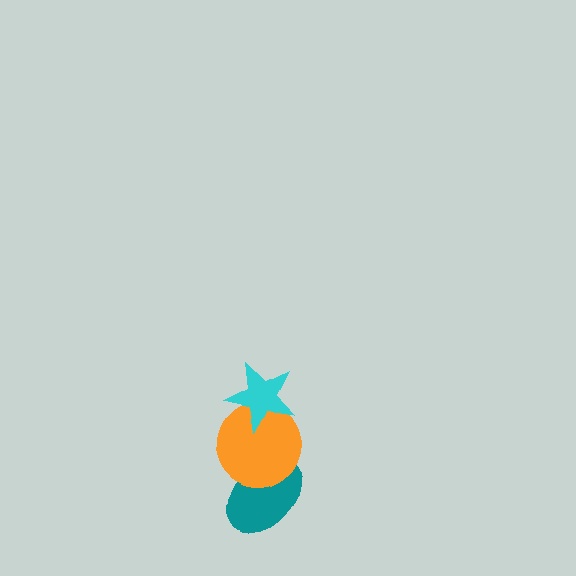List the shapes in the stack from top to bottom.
From top to bottom: the cyan star, the orange circle, the teal ellipse.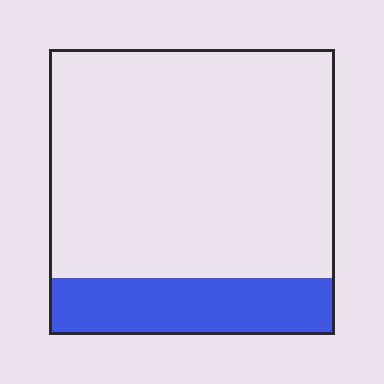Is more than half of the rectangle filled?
No.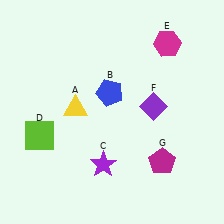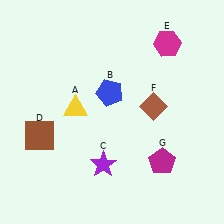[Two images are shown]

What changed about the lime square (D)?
In Image 1, D is lime. In Image 2, it changed to brown.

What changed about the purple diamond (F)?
In Image 1, F is purple. In Image 2, it changed to brown.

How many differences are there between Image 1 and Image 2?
There are 2 differences between the two images.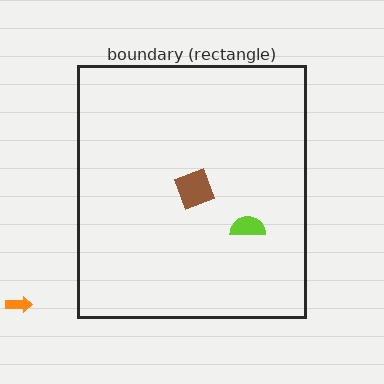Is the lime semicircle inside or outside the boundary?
Inside.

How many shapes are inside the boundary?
2 inside, 1 outside.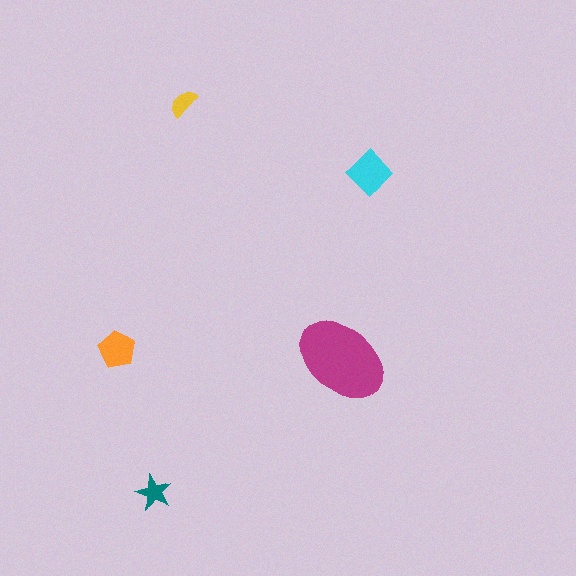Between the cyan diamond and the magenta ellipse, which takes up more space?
The magenta ellipse.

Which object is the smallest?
The yellow semicircle.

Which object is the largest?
The magenta ellipse.